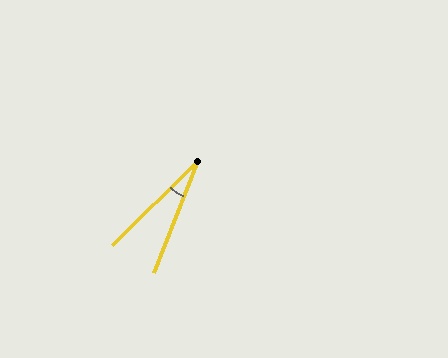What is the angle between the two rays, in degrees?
Approximately 24 degrees.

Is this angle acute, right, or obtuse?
It is acute.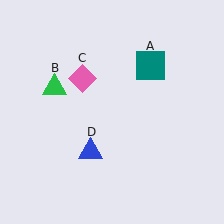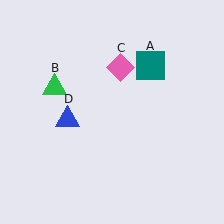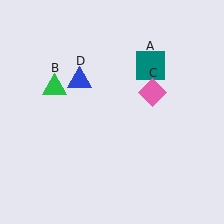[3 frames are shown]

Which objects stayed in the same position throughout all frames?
Teal square (object A) and green triangle (object B) remained stationary.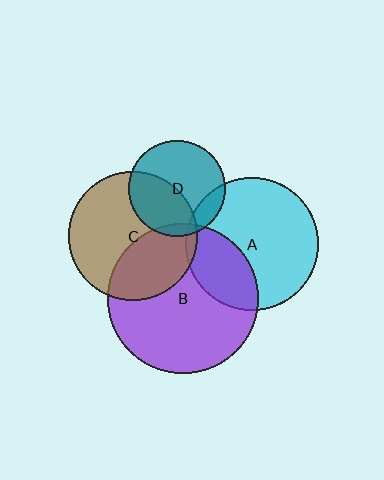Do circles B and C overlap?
Yes.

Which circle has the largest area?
Circle B (purple).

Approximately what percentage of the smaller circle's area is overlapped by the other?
Approximately 35%.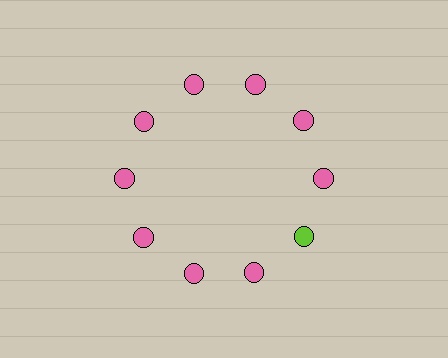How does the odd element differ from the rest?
It has a different color: lime instead of pink.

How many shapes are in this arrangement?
There are 10 shapes arranged in a ring pattern.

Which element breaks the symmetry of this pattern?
The lime circle at roughly the 4 o'clock position breaks the symmetry. All other shapes are pink circles.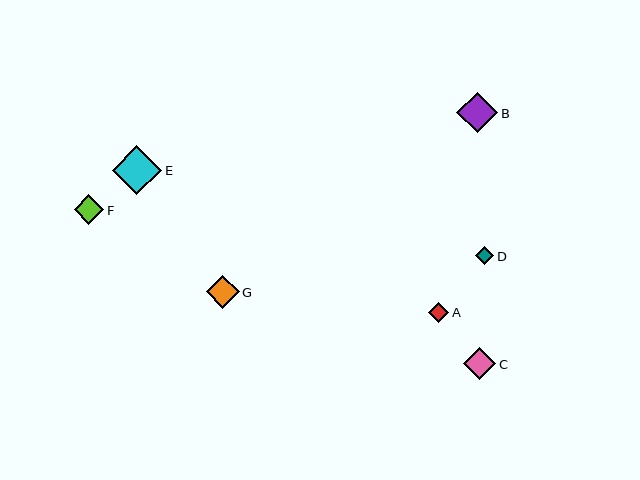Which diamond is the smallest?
Diamond D is the smallest with a size of approximately 18 pixels.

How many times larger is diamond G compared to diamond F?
Diamond G is approximately 1.1 times the size of diamond F.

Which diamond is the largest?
Diamond E is the largest with a size of approximately 49 pixels.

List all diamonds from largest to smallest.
From largest to smallest: E, B, G, C, F, A, D.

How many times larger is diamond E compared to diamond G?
Diamond E is approximately 1.5 times the size of diamond G.